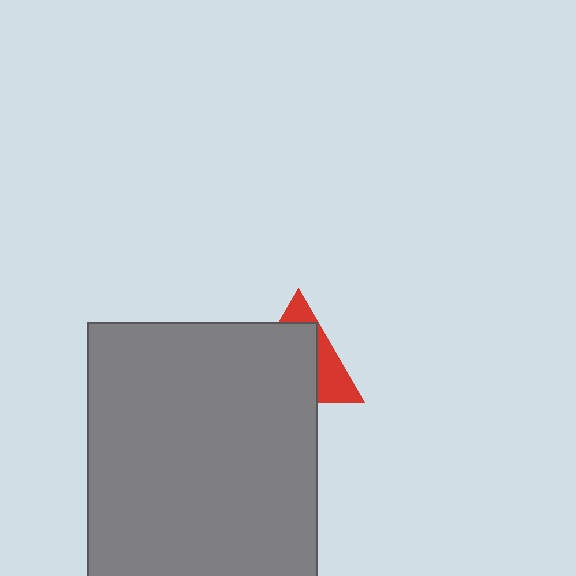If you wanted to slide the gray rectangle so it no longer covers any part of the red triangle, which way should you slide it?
Slide it toward the lower-left — that is the most direct way to separate the two shapes.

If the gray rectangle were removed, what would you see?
You would see the complete red triangle.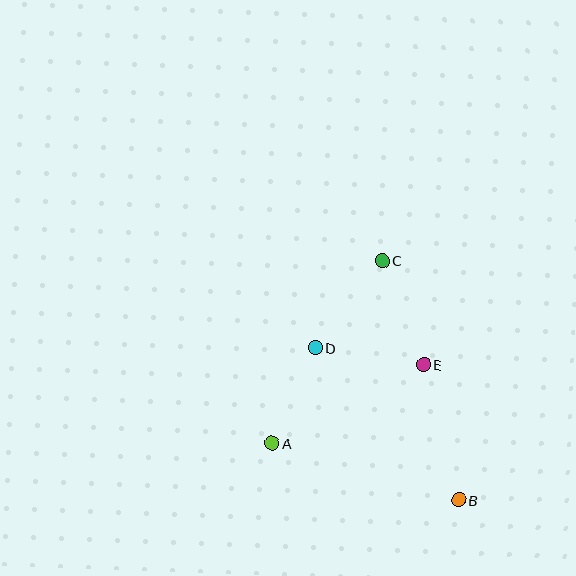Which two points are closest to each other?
Points A and D are closest to each other.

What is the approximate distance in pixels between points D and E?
The distance between D and E is approximately 110 pixels.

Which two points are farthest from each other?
Points B and C are farthest from each other.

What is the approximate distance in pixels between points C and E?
The distance between C and E is approximately 112 pixels.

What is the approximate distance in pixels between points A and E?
The distance between A and E is approximately 171 pixels.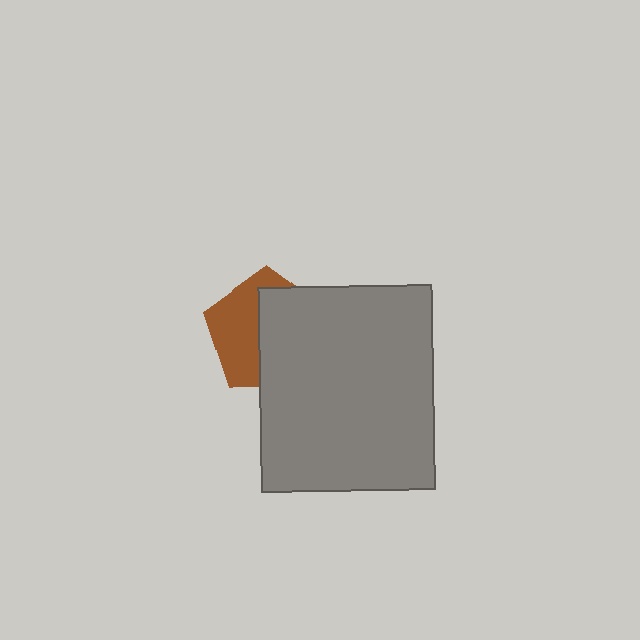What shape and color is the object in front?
The object in front is a gray rectangle.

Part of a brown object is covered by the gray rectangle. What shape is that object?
It is a pentagon.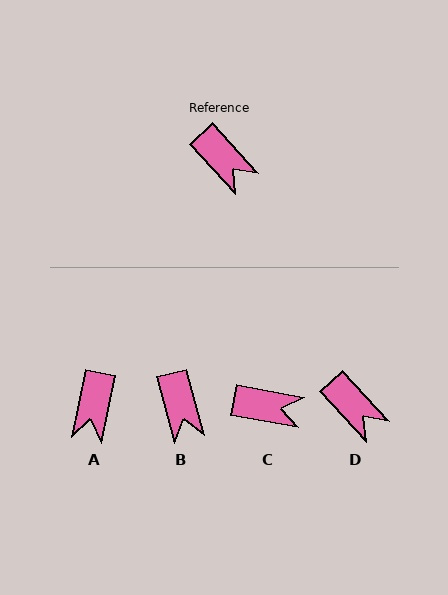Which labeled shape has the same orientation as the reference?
D.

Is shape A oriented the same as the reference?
No, it is off by about 54 degrees.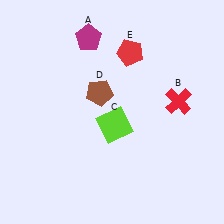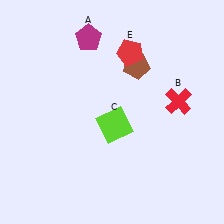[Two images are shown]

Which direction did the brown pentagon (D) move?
The brown pentagon (D) moved right.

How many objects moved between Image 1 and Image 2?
1 object moved between the two images.